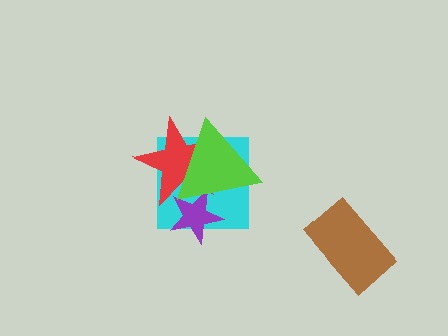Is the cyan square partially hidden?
Yes, it is partially covered by another shape.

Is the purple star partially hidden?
Yes, it is partially covered by another shape.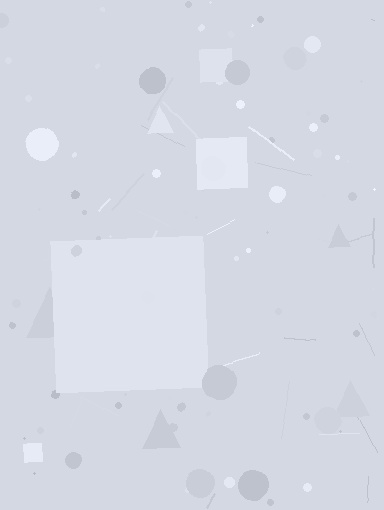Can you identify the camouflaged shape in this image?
The camouflaged shape is a square.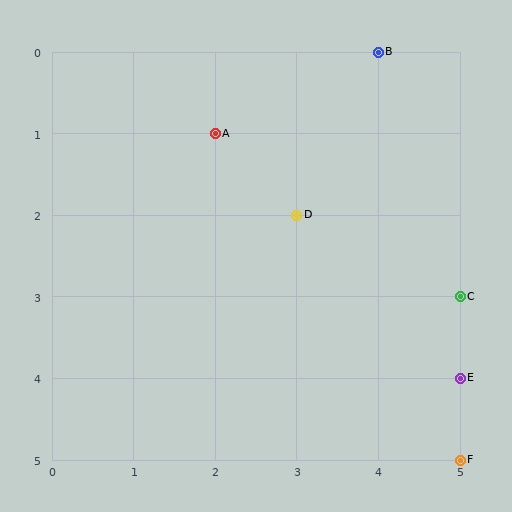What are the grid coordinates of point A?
Point A is at grid coordinates (2, 1).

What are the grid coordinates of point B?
Point B is at grid coordinates (4, 0).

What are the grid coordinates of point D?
Point D is at grid coordinates (3, 2).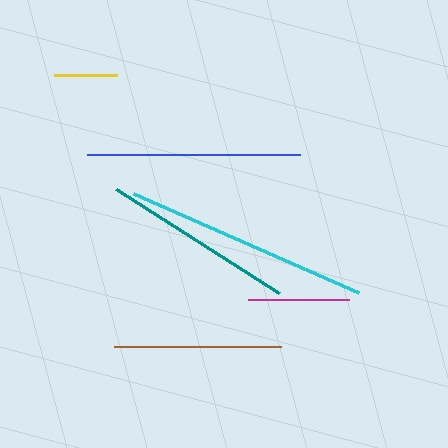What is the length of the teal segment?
The teal segment is approximately 194 pixels long.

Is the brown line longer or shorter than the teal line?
The teal line is longer than the brown line.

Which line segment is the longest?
The cyan line is the longest at approximately 246 pixels.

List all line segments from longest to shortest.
From longest to shortest: cyan, blue, teal, brown, magenta, yellow.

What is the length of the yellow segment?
The yellow segment is approximately 63 pixels long.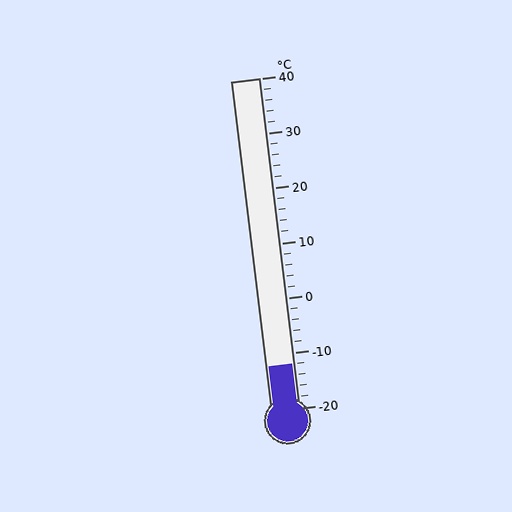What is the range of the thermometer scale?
The thermometer scale ranges from -20°C to 40°C.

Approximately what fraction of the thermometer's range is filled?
The thermometer is filled to approximately 15% of its range.